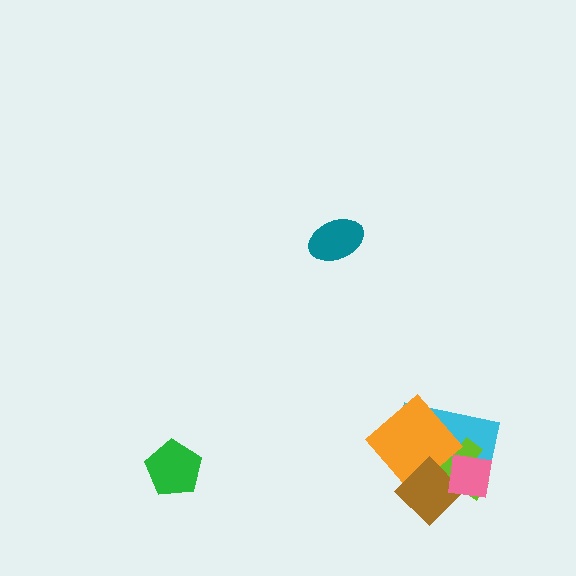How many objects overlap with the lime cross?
4 objects overlap with the lime cross.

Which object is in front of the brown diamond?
The pink square is in front of the brown diamond.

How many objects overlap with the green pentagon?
0 objects overlap with the green pentagon.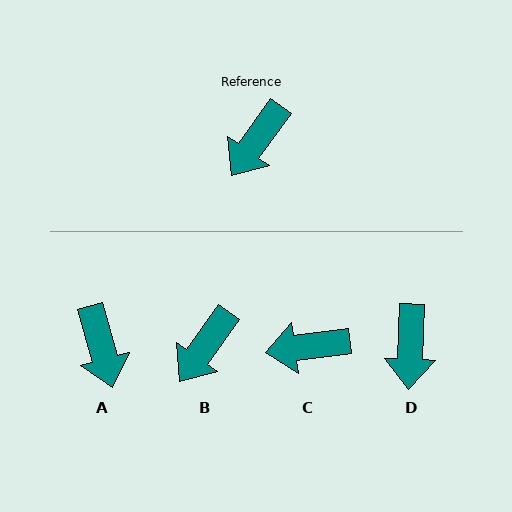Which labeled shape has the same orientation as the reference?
B.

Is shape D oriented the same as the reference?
No, it is off by about 33 degrees.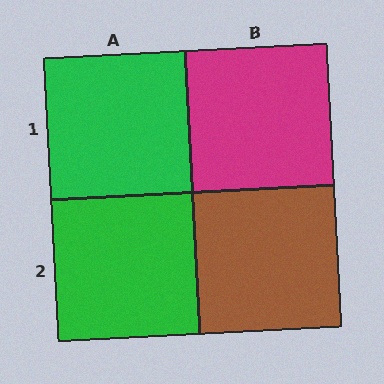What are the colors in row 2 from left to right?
Green, brown.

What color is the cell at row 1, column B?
Magenta.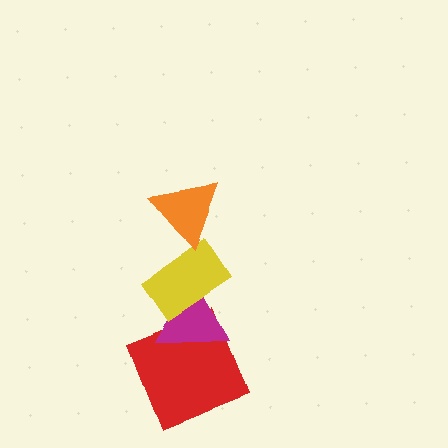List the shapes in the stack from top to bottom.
From top to bottom: the orange triangle, the yellow rectangle, the magenta triangle, the red square.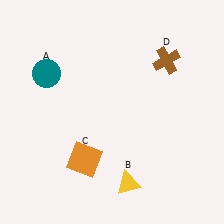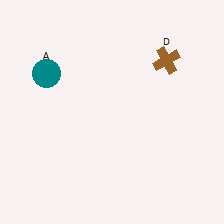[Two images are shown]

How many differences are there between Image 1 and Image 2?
There are 2 differences between the two images.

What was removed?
The yellow triangle (B), the orange square (C) were removed in Image 2.